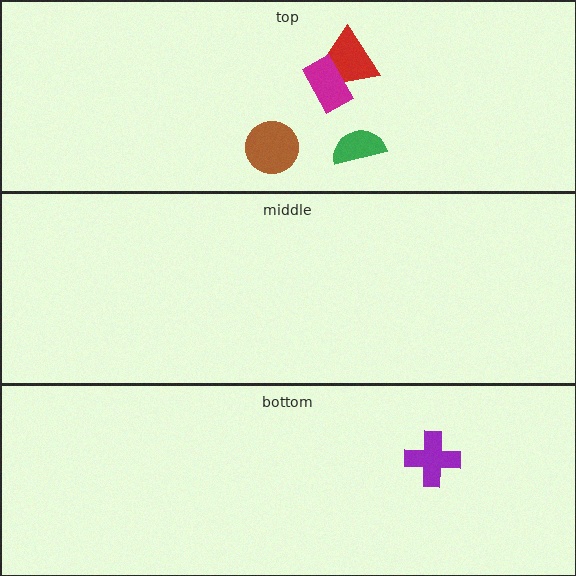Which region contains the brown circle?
The top region.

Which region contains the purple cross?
The bottom region.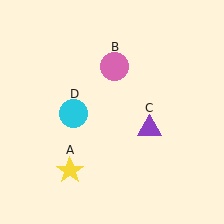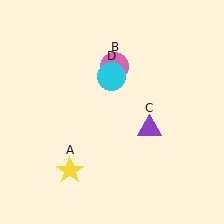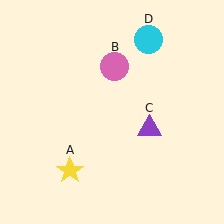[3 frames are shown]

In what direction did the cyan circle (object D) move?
The cyan circle (object D) moved up and to the right.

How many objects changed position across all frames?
1 object changed position: cyan circle (object D).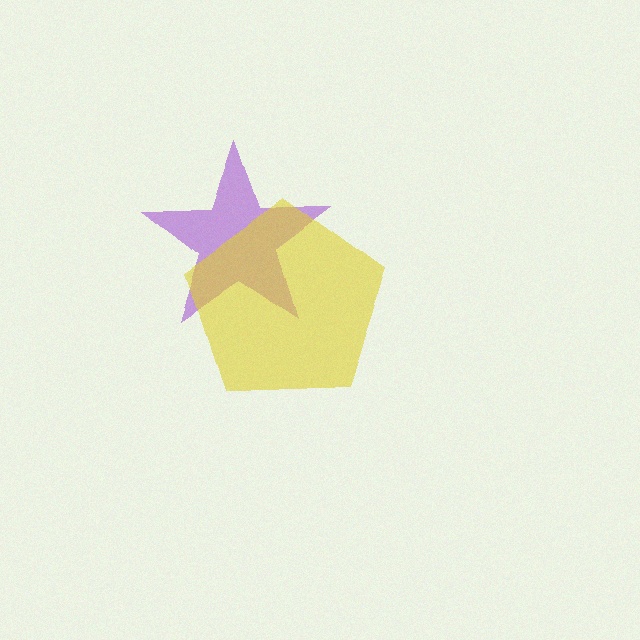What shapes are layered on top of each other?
The layered shapes are: a purple star, a yellow pentagon.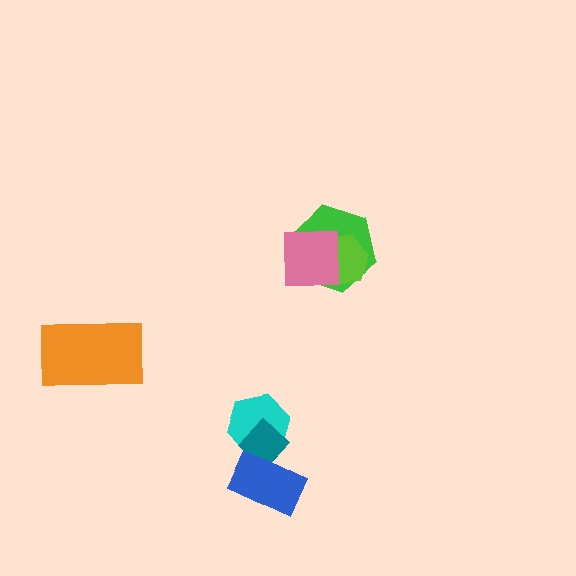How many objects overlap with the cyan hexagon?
2 objects overlap with the cyan hexagon.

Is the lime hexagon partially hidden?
Yes, it is partially covered by another shape.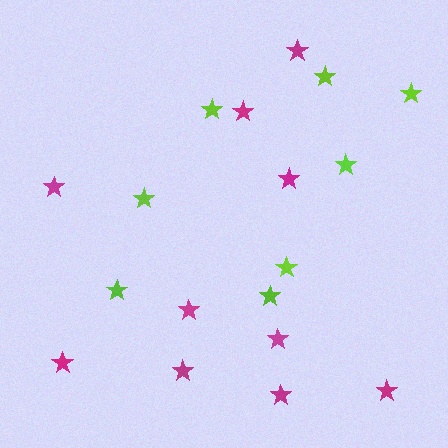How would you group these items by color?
There are 2 groups: one group of magenta stars (10) and one group of lime stars (8).